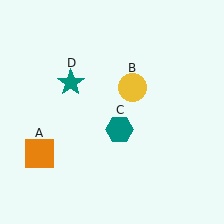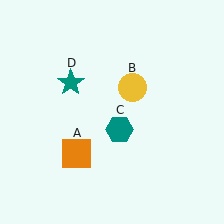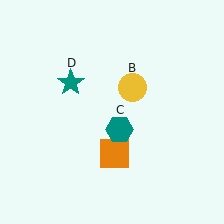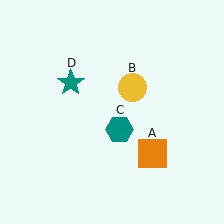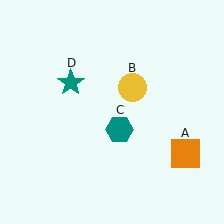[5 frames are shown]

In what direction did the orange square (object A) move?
The orange square (object A) moved right.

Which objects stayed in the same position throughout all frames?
Yellow circle (object B) and teal hexagon (object C) and teal star (object D) remained stationary.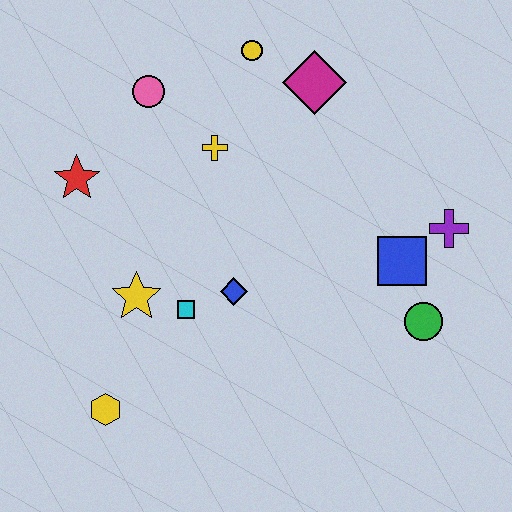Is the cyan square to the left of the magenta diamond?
Yes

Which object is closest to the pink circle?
The yellow cross is closest to the pink circle.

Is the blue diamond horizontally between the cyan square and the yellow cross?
No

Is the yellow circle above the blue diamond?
Yes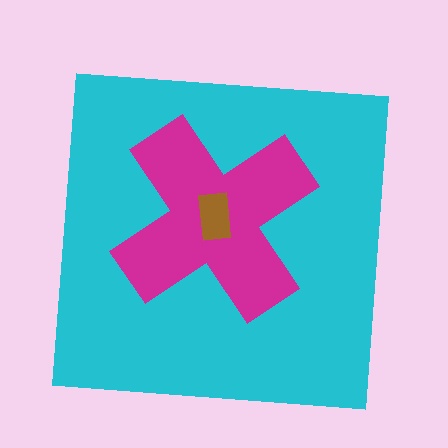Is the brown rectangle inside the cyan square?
Yes.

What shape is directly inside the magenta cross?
The brown rectangle.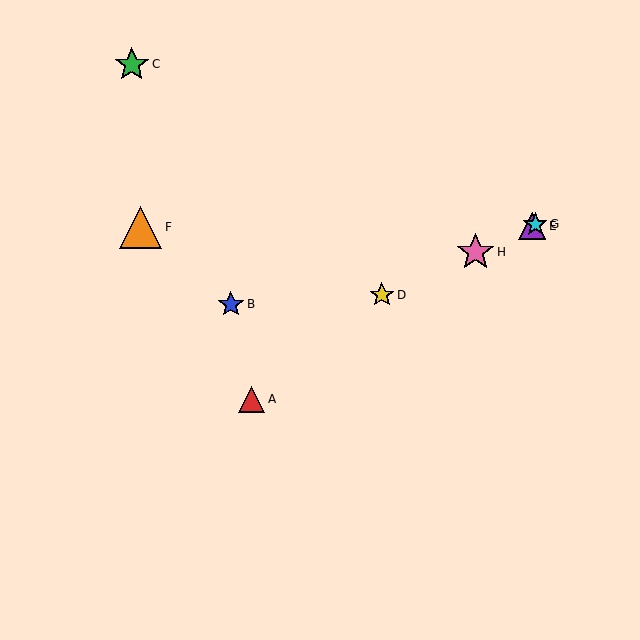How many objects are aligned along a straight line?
4 objects (D, E, G, H) are aligned along a straight line.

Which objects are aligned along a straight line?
Objects D, E, G, H are aligned along a straight line.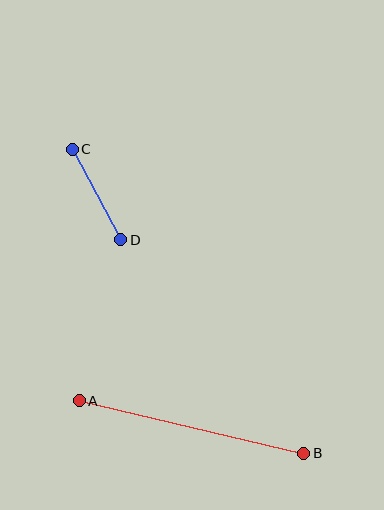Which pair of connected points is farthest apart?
Points A and B are farthest apart.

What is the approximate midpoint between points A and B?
The midpoint is at approximately (191, 427) pixels.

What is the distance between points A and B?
The distance is approximately 230 pixels.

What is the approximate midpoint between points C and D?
The midpoint is at approximately (97, 194) pixels.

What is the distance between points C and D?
The distance is approximately 103 pixels.